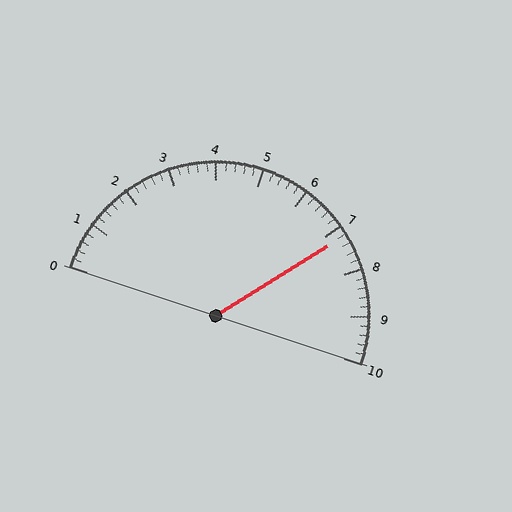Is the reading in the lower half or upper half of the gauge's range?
The reading is in the upper half of the range (0 to 10).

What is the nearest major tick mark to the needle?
The nearest major tick mark is 7.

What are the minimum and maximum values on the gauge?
The gauge ranges from 0 to 10.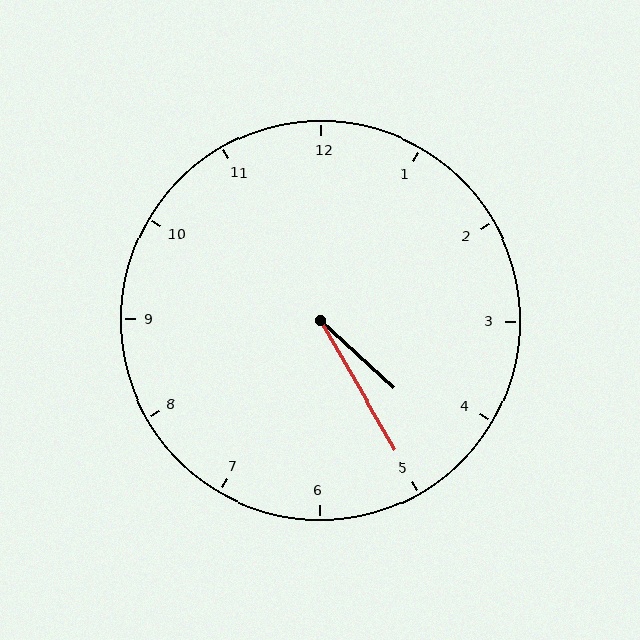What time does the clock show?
4:25.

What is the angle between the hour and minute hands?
Approximately 18 degrees.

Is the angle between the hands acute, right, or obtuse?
It is acute.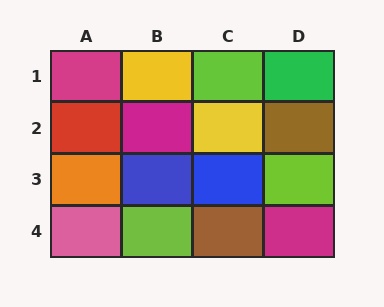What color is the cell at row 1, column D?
Green.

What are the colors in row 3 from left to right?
Orange, blue, blue, lime.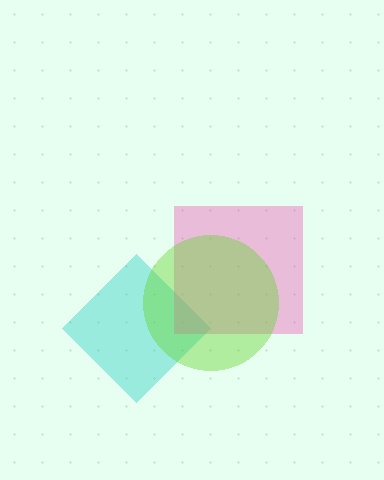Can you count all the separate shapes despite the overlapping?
Yes, there are 3 separate shapes.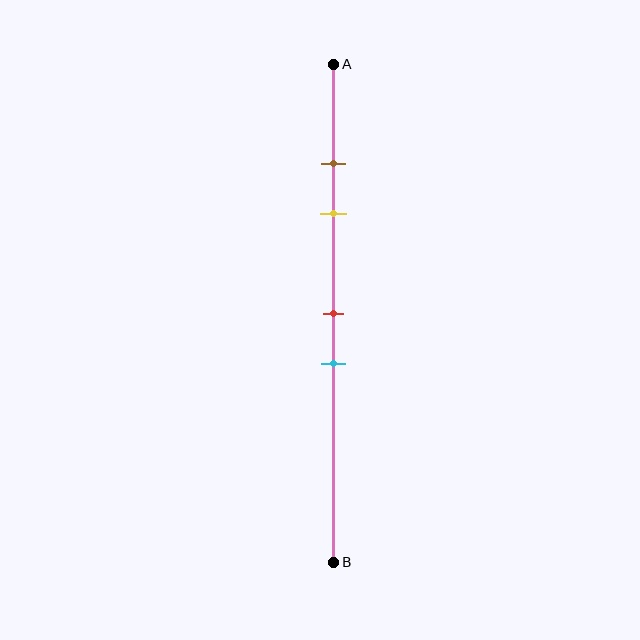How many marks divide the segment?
There are 4 marks dividing the segment.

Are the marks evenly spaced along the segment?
No, the marks are not evenly spaced.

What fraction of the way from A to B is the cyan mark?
The cyan mark is approximately 60% (0.6) of the way from A to B.